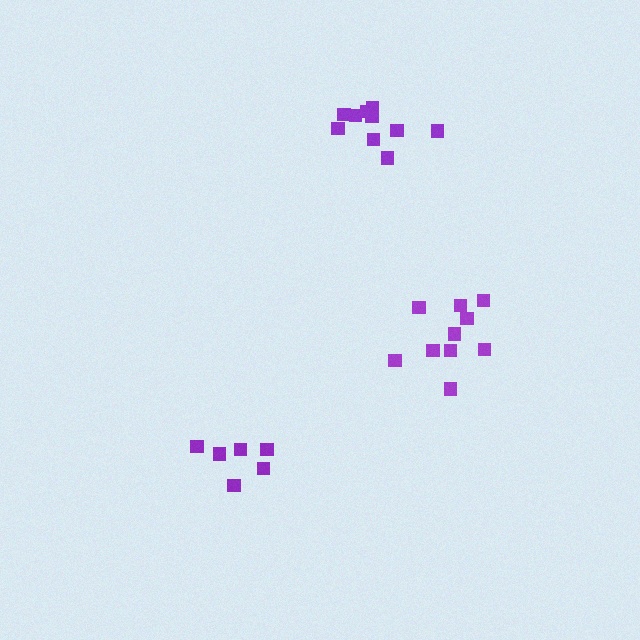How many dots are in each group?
Group 1: 10 dots, Group 2: 6 dots, Group 3: 10 dots (26 total).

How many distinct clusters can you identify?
There are 3 distinct clusters.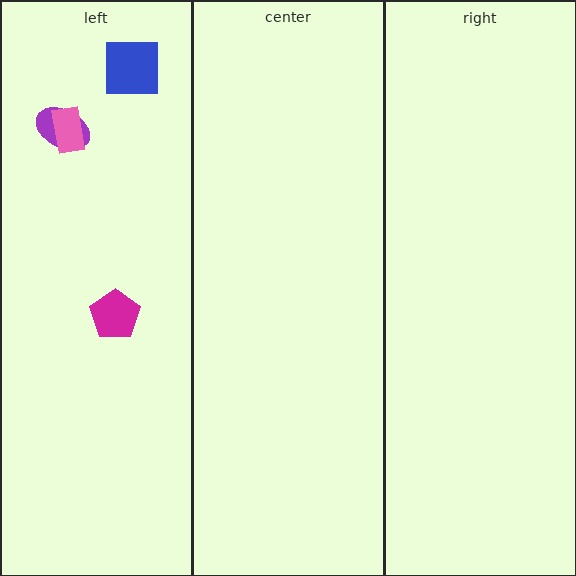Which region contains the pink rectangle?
The left region.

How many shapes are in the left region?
4.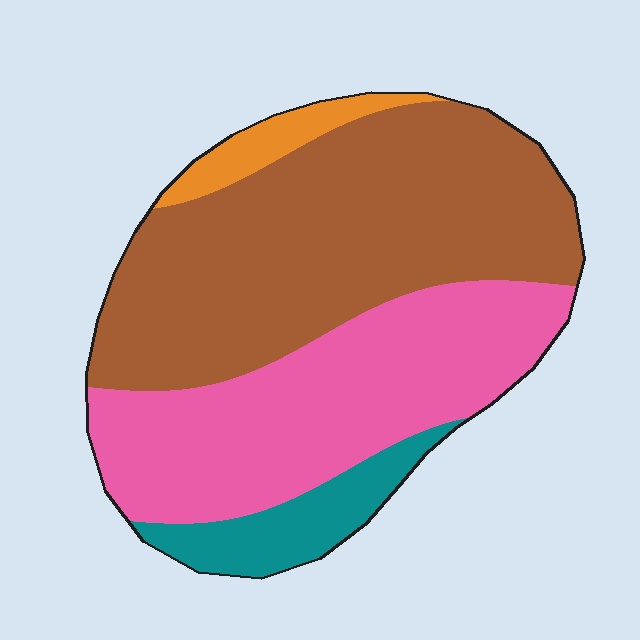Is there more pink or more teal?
Pink.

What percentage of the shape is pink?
Pink covers roughly 35% of the shape.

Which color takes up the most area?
Brown, at roughly 50%.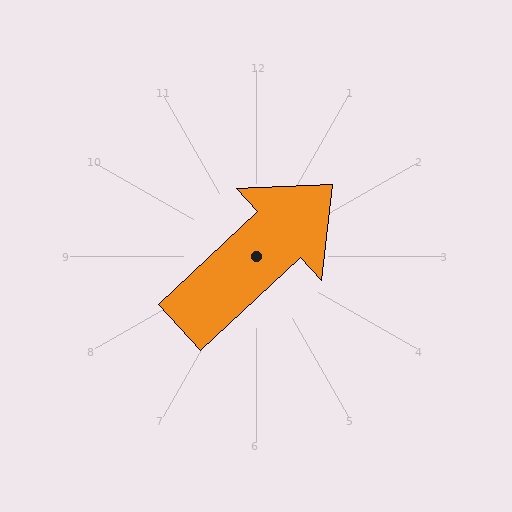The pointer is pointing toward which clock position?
Roughly 2 o'clock.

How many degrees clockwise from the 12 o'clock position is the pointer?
Approximately 47 degrees.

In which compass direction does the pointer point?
Northeast.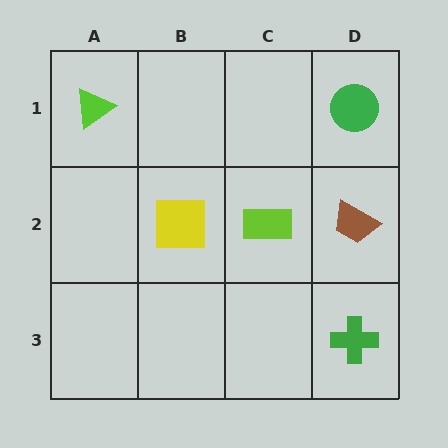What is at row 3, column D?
A green cross.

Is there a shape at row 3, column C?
No, that cell is empty.